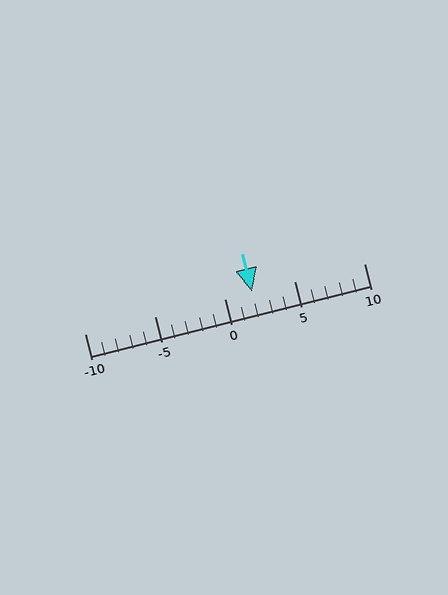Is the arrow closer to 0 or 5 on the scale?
The arrow is closer to 0.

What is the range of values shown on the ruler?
The ruler shows values from -10 to 10.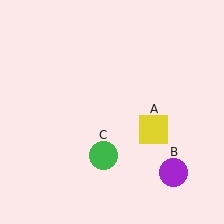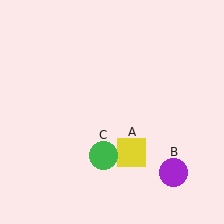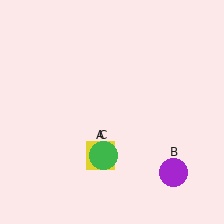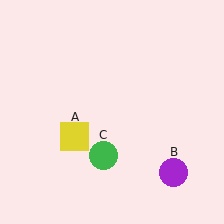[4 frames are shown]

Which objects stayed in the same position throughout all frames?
Purple circle (object B) and green circle (object C) remained stationary.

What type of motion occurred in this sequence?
The yellow square (object A) rotated clockwise around the center of the scene.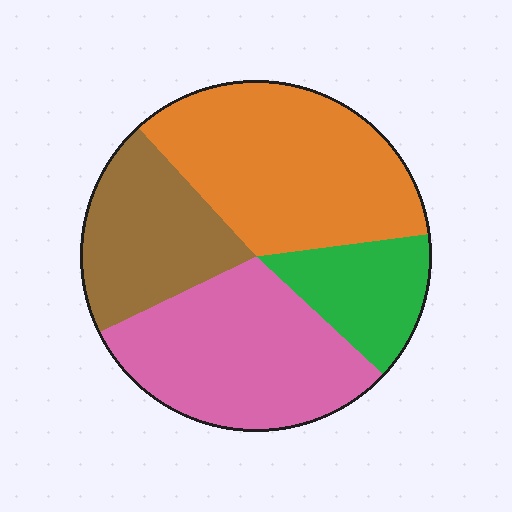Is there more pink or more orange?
Orange.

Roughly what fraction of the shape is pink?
Pink covers about 30% of the shape.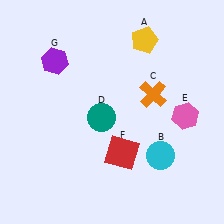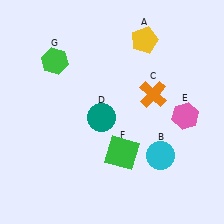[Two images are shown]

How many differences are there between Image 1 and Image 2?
There are 2 differences between the two images.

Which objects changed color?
F changed from red to green. G changed from purple to green.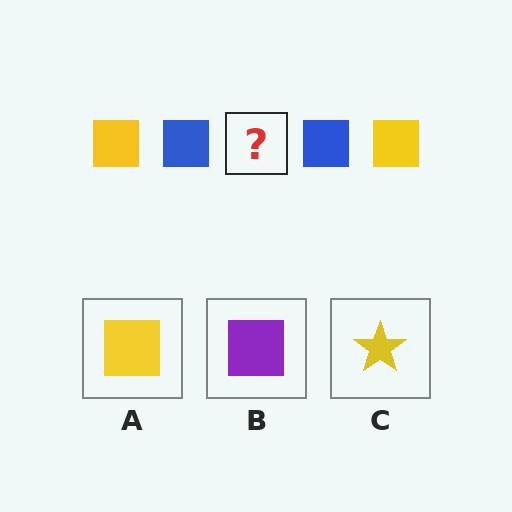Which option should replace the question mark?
Option A.